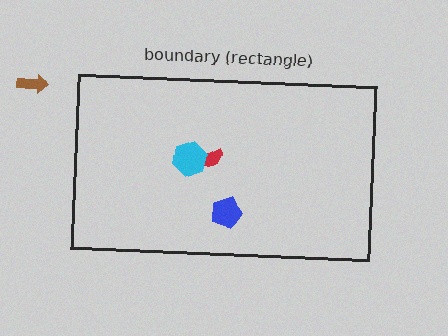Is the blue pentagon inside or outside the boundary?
Inside.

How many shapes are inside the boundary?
3 inside, 1 outside.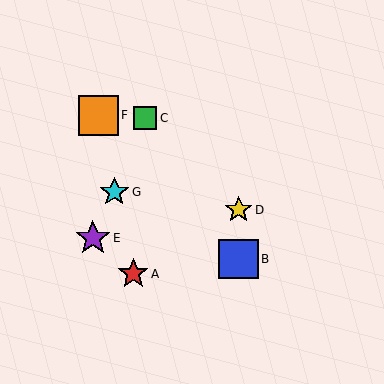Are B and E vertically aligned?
No, B is at x≈239 and E is at x≈93.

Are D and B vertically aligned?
Yes, both are at x≈239.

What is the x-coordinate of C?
Object C is at x≈145.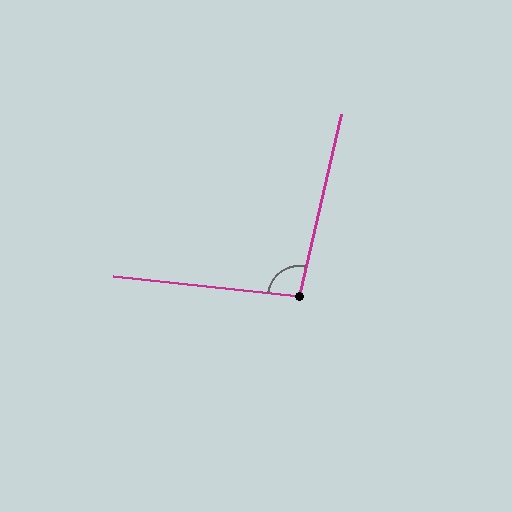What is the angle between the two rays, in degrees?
Approximately 97 degrees.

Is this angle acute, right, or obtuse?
It is obtuse.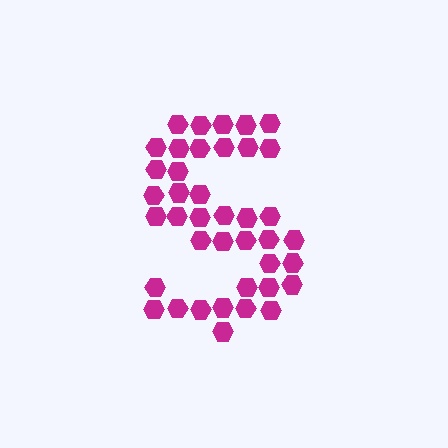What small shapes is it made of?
It is made of small hexagons.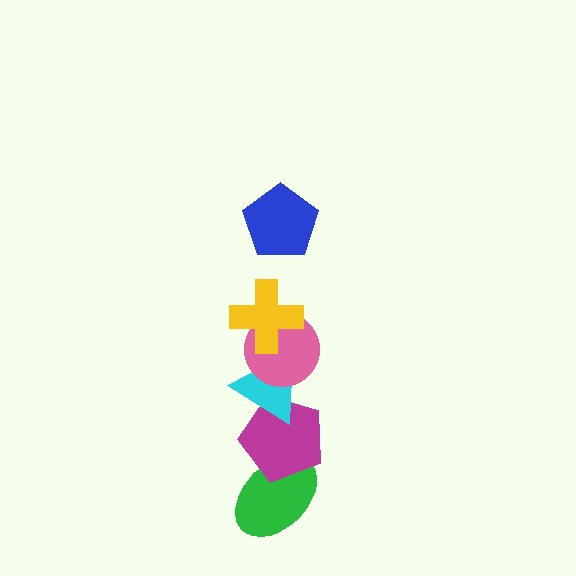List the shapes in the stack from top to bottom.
From top to bottom: the blue pentagon, the yellow cross, the pink circle, the cyan triangle, the magenta pentagon, the green ellipse.